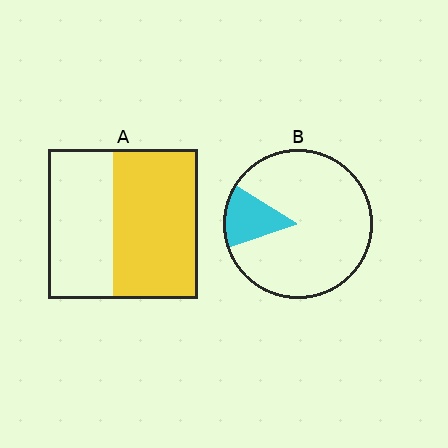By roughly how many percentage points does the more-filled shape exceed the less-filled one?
By roughly 40 percentage points (A over B).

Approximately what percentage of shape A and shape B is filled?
A is approximately 55% and B is approximately 15%.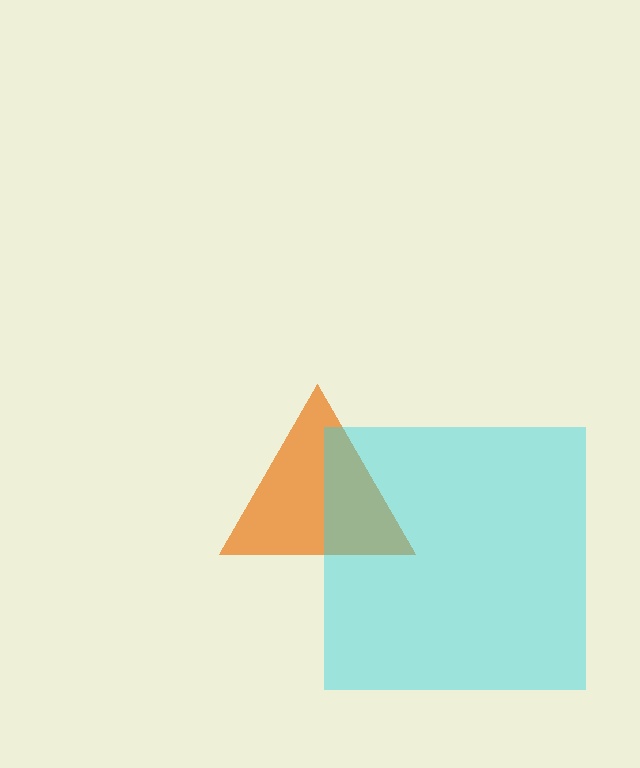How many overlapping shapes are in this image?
There are 2 overlapping shapes in the image.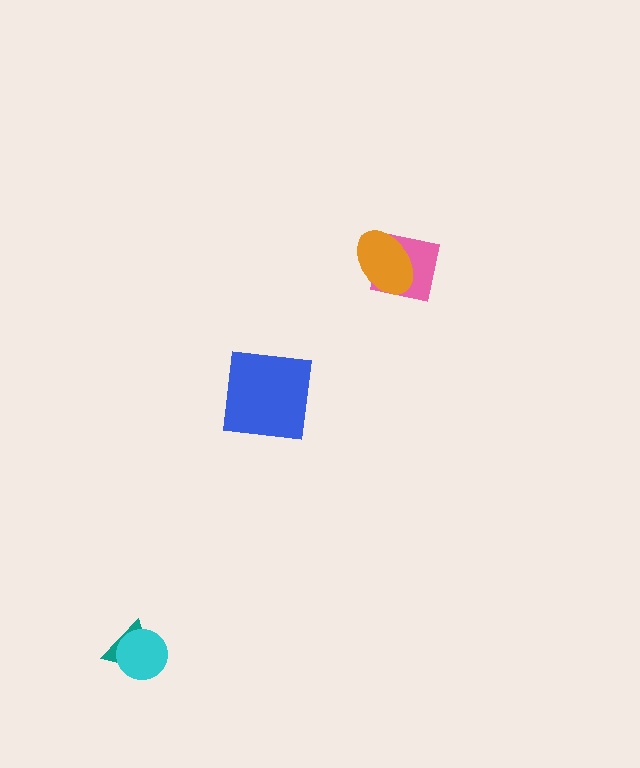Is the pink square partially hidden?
Yes, it is partially covered by another shape.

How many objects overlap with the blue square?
0 objects overlap with the blue square.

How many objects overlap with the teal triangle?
1 object overlaps with the teal triangle.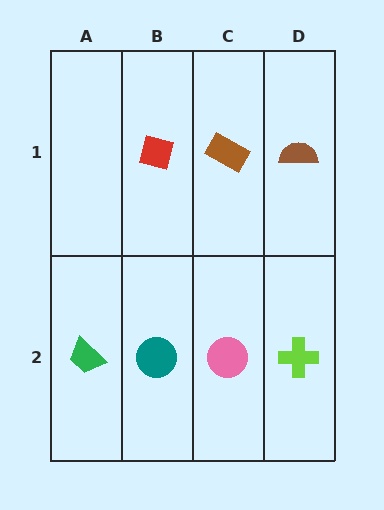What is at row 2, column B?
A teal circle.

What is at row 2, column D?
A lime cross.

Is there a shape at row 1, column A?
No, that cell is empty.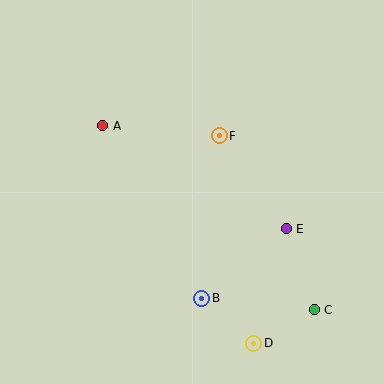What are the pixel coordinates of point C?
Point C is at (314, 310).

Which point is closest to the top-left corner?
Point A is closest to the top-left corner.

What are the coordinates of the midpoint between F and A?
The midpoint between F and A is at (161, 131).